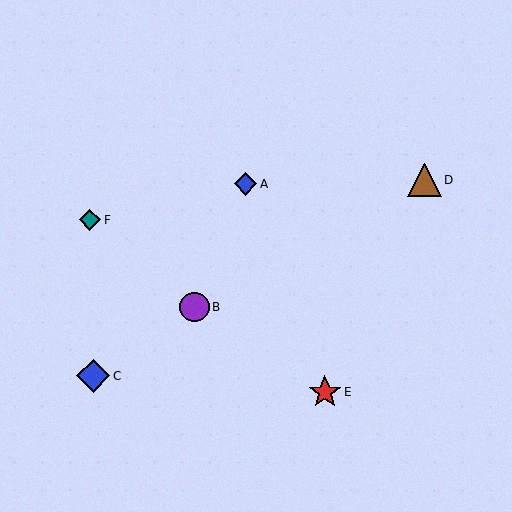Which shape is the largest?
The brown triangle (labeled D) is the largest.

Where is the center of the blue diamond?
The center of the blue diamond is at (93, 376).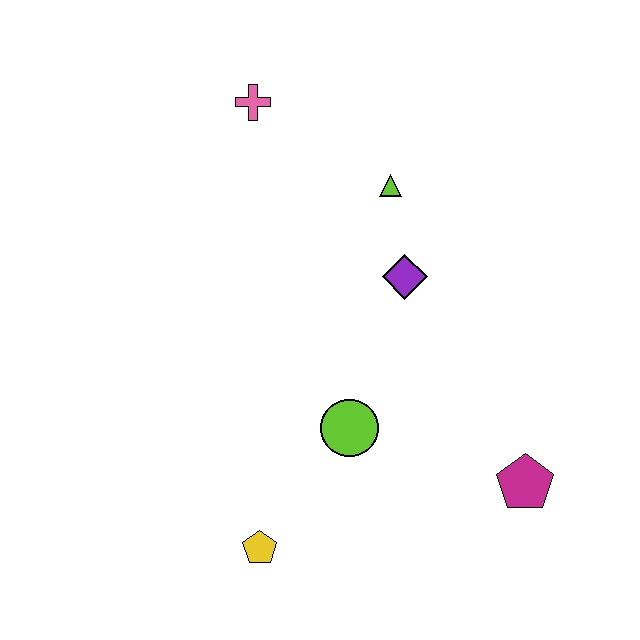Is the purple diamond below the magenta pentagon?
No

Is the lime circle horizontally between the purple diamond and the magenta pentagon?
No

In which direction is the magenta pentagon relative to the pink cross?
The magenta pentagon is below the pink cross.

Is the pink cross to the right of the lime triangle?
No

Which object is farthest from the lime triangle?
The yellow pentagon is farthest from the lime triangle.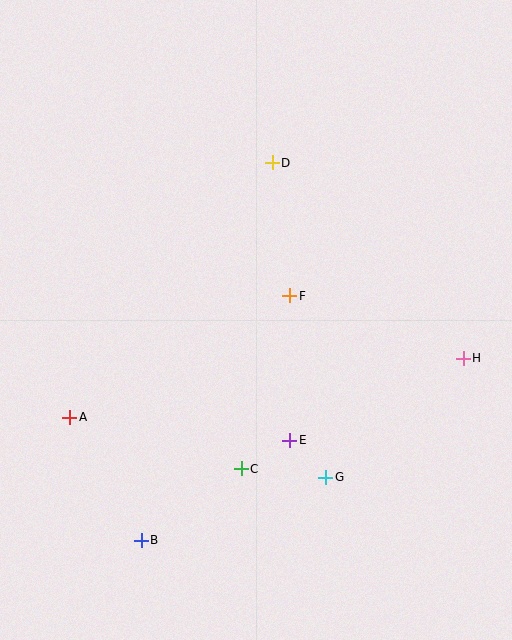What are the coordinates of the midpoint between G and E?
The midpoint between G and E is at (308, 459).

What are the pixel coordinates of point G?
Point G is at (326, 477).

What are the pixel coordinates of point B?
Point B is at (141, 540).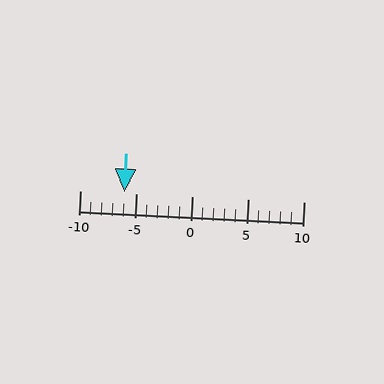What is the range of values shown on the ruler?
The ruler shows values from -10 to 10.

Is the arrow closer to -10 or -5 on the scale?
The arrow is closer to -5.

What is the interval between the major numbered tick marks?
The major tick marks are spaced 5 units apart.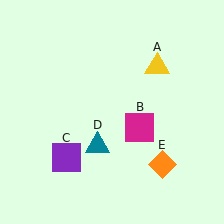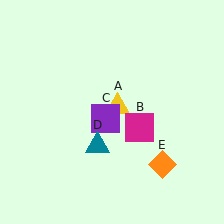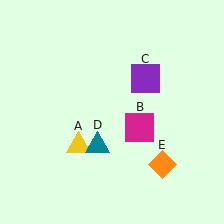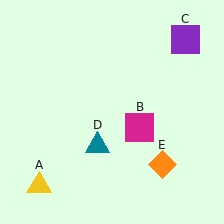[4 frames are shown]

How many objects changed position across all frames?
2 objects changed position: yellow triangle (object A), purple square (object C).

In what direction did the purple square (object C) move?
The purple square (object C) moved up and to the right.